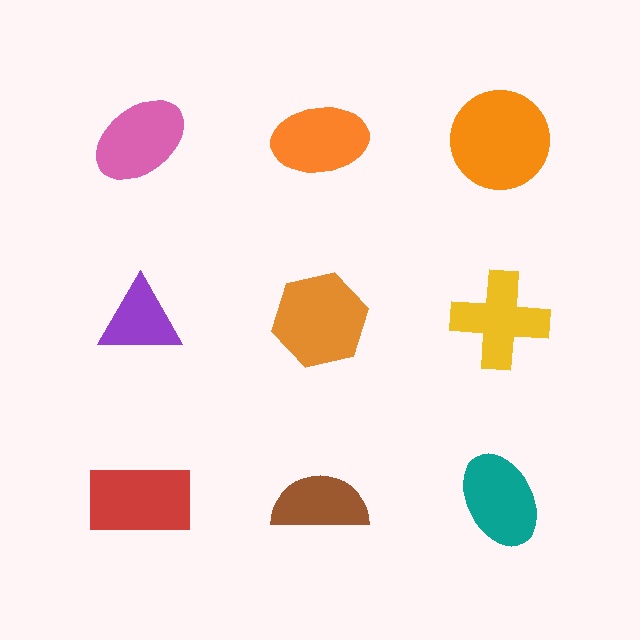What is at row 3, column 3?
A teal ellipse.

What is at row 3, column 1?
A red rectangle.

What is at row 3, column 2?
A brown semicircle.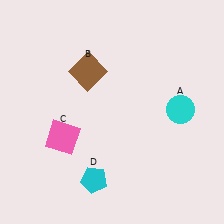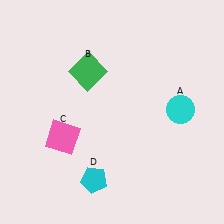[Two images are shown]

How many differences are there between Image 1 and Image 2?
There is 1 difference between the two images.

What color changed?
The square (B) changed from brown in Image 1 to green in Image 2.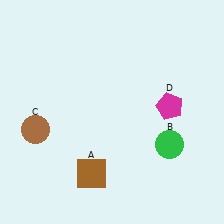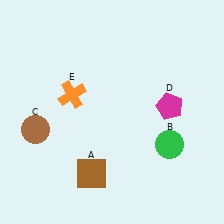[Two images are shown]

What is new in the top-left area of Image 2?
An orange cross (E) was added in the top-left area of Image 2.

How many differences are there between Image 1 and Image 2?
There is 1 difference between the two images.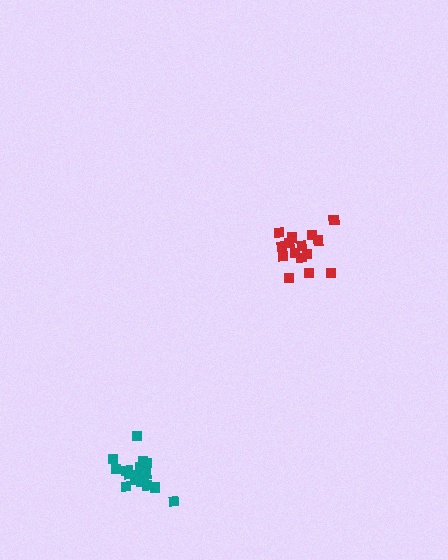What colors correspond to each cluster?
The clusters are colored: teal, red.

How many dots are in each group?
Group 1: 18 dots, Group 2: 15 dots (33 total).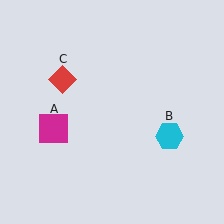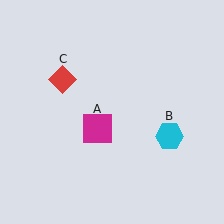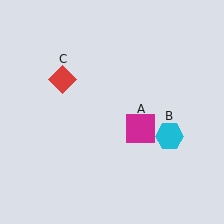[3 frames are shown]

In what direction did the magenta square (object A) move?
The magenta square (object A) moved right.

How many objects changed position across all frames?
1 object changed position: magenta square (object A).